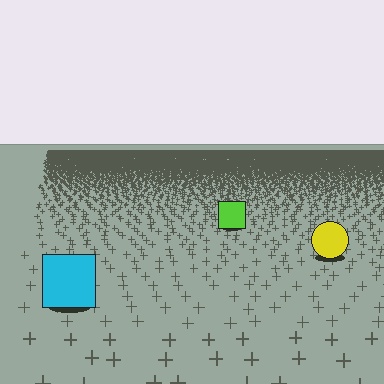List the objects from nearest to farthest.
From nearest to farthest: the cyan square, the yellow circle, the lime square.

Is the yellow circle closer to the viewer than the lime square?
Yes. The yellow circle is closer — you can tell from the texture gradient: the ground texture is coarser near it.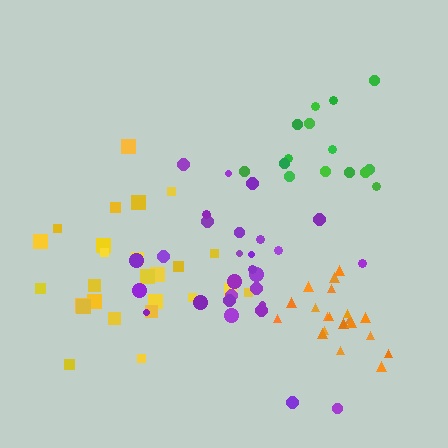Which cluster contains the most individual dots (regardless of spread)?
Purple (28).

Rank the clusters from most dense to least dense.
orange, yellow, purple, green.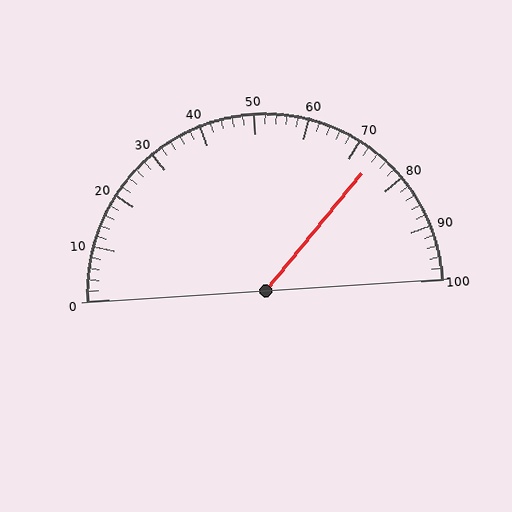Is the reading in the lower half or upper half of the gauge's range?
The reading is in the upper half of the range (0 to 100).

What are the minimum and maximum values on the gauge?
The gauge ranges from 0 to 100.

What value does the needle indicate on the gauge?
The needle indicates approximately 74.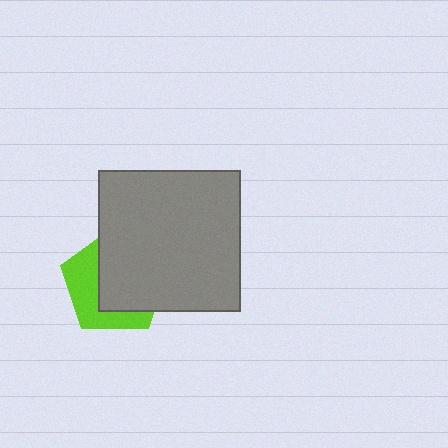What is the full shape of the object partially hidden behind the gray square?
The partially hidden object is a lime pentagon.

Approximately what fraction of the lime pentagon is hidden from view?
Roughly 59% of the lime pentagon is hidden behind the gray square.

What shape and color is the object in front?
The object in front is a gray square.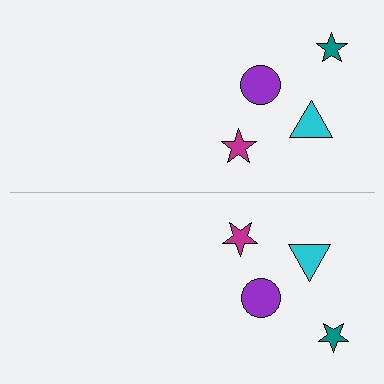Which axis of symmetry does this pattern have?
The pattern has a horizontal axis of symmetry running through the center of the image.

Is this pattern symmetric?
Yes, this pattern has bilateral (reflection) symmetry.